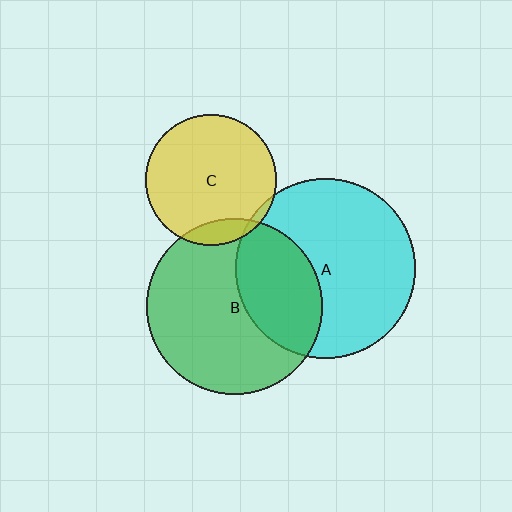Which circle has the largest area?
Circle A (cyan).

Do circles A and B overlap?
Yes.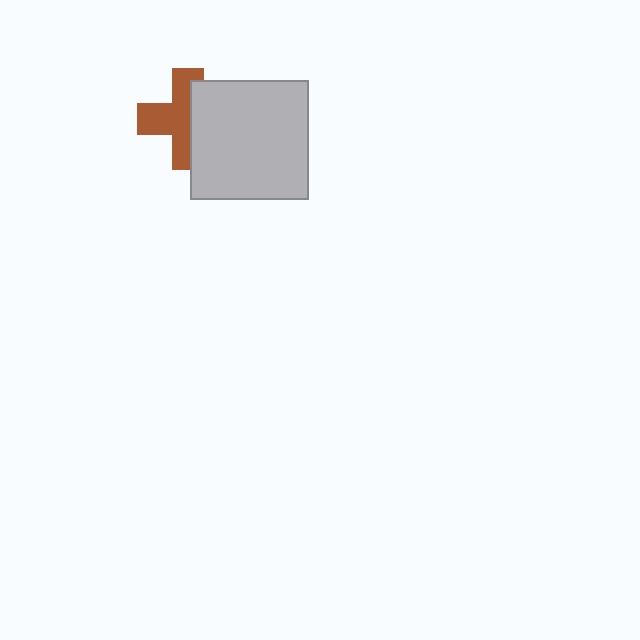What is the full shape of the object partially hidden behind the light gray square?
The partially hidden object is a brown cross.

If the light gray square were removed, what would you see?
You would see the complete brown cross.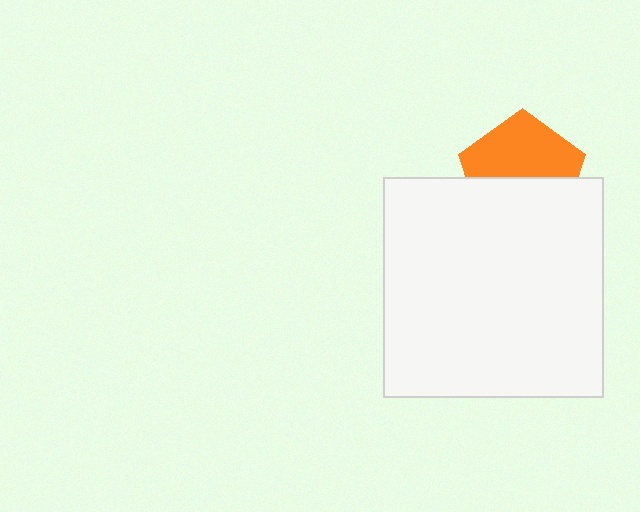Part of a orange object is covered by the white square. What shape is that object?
It is a pentagon.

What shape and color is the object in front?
The object in front is a white square.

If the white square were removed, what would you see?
You would see the complete orange pentagon.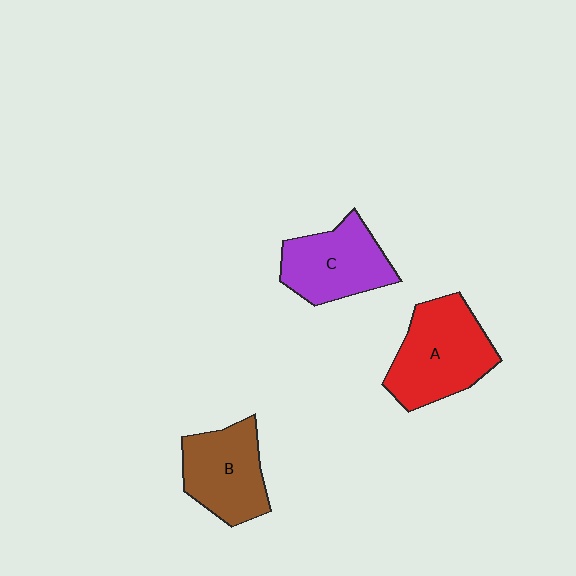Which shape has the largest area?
Shape A (red).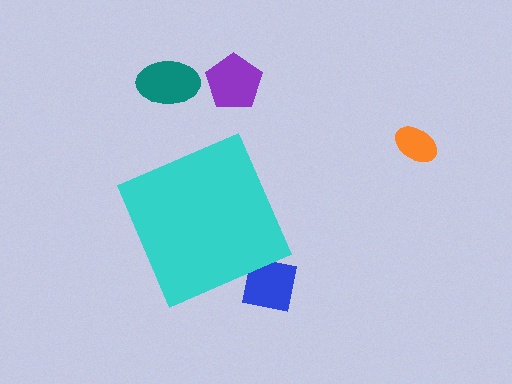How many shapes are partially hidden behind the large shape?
1 shape is partially hidden.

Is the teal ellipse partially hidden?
No, the teal ellipse is fully visible.